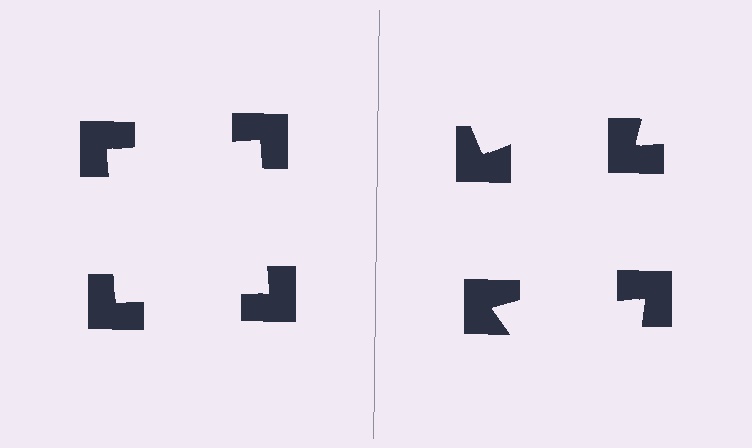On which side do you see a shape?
An illusory square appears on the left side. On the right side the wedge cuts are rotated, so no coherent shape forms.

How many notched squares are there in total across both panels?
8 — 4 on each side.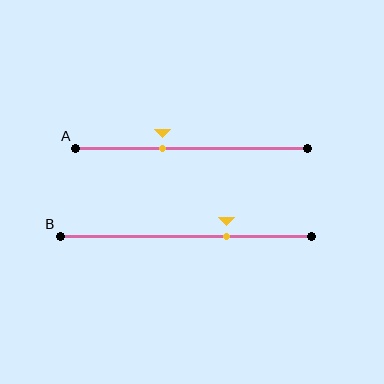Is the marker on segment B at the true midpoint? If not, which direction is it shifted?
No, the marker on segment B is shifted to the right by about 16% of the segment length.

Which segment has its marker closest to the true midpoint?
Segment A has its marker closest to the true midpoint.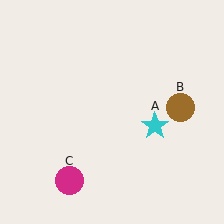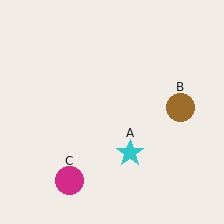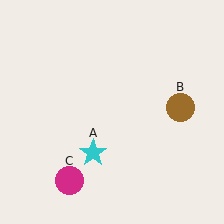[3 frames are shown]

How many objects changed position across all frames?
1 object changed position: cyan star (object A).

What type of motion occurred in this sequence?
The cyan star (object A) rotated clockwise around the center of the scene.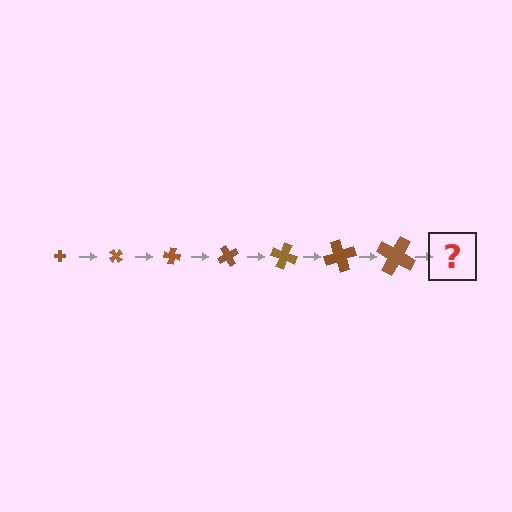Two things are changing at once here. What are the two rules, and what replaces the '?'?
The two rules are that the cross grows larger each step and it rotates 50 degrees each step. The '?' should be a cross, larger than the previous one and rotated 350 degrees from the start.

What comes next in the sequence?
The next element should be a cross, larger than the previous one and rotated 350 degrees from the start.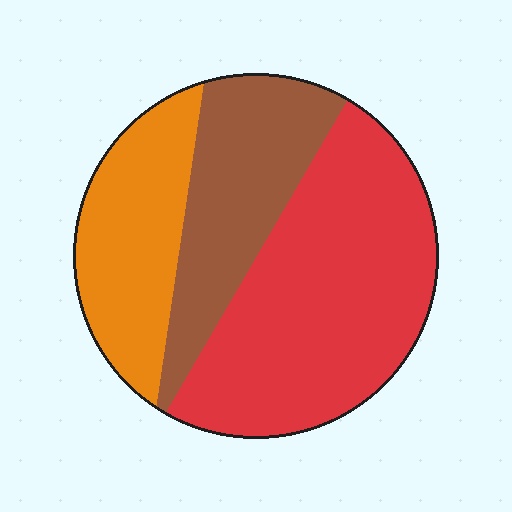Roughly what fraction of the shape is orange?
Orange covers 24% of the shape.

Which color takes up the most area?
Red, at roughly 50%.